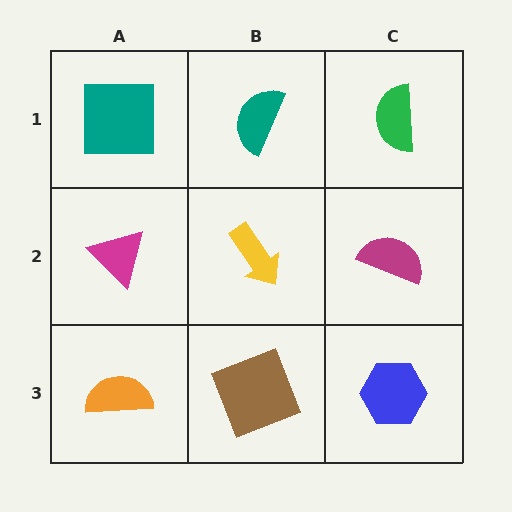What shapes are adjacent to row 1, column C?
A magenta semicircle (row 2, column C), a teal semicircle (row 1, column B).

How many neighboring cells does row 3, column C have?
2.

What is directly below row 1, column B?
A yellow arrow.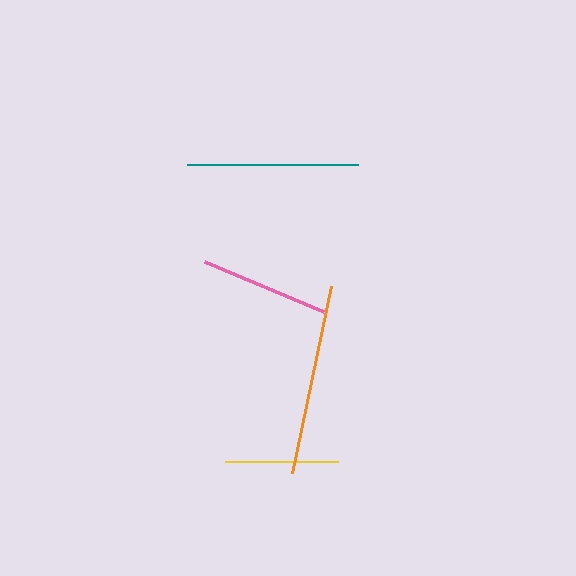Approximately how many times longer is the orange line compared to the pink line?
The orange line is approximately 1.5 times the length of the pink line.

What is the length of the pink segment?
The pink segment is approximately 129 pixels long.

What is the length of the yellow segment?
The yellow segment is approximately 113 pixels long.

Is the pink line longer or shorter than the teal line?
The teal line is longer than the pink line.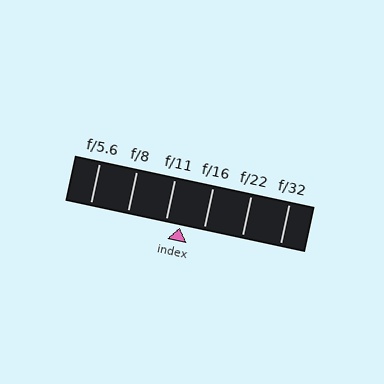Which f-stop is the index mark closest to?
The index mark is closest to f/11.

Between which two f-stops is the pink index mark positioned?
The index mark is between f/11 and f/16.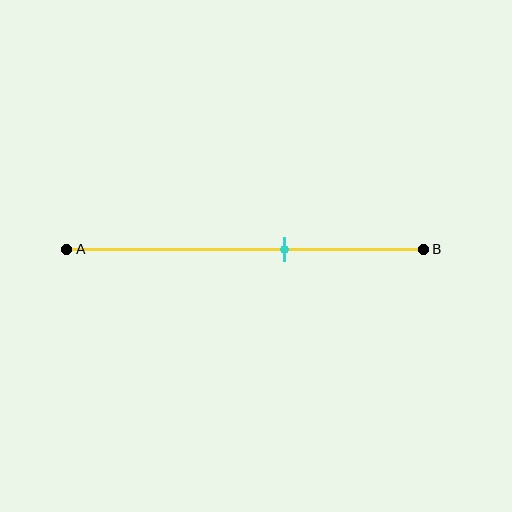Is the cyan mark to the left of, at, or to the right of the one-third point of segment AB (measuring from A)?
The cyan mark is to the right of the one-third point of segment AB.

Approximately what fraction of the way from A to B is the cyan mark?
The cyan mark is approximately 60% of the way from A to B.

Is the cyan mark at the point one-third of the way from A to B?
No, the mark is at about 60% from A, not at the 33% one-third point.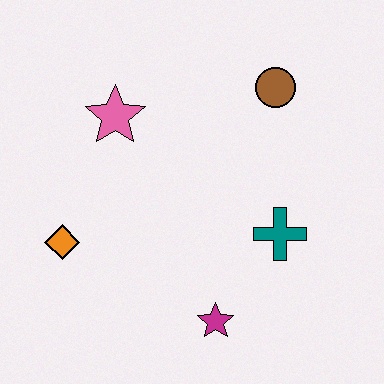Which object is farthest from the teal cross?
The orange diamond is farthest from the teal cross.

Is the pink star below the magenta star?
No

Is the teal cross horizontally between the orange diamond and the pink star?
No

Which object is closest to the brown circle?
The teal cross is closest to the brown circle.